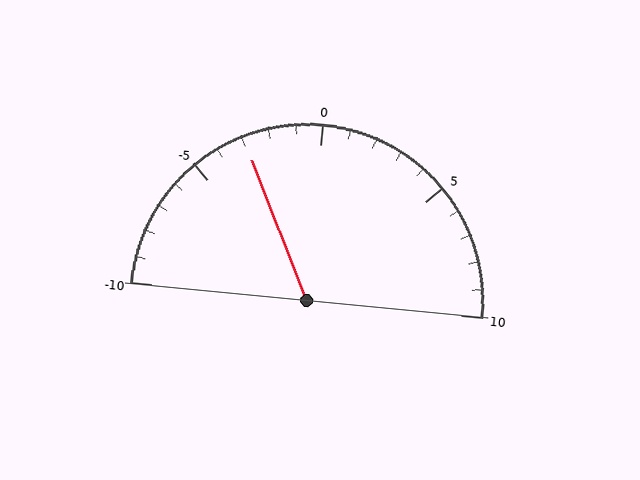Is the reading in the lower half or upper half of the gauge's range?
The reading is in the lower half of the range (-10 to 10).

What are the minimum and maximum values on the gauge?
The gauge ranges from -10 to 10.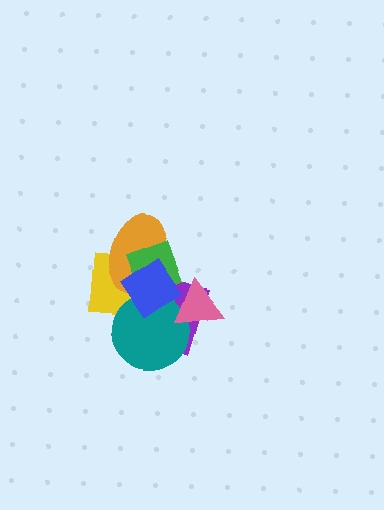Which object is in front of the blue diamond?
The pink triangle is in front of the blue diamond.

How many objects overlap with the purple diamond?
6 objects overlap with the purple diamond.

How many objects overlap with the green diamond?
4 objects overlap with the green diamond.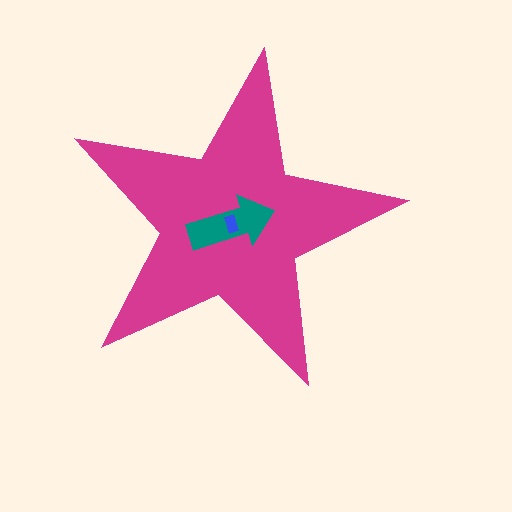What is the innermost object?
The blue rectangle.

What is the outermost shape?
The magenta star.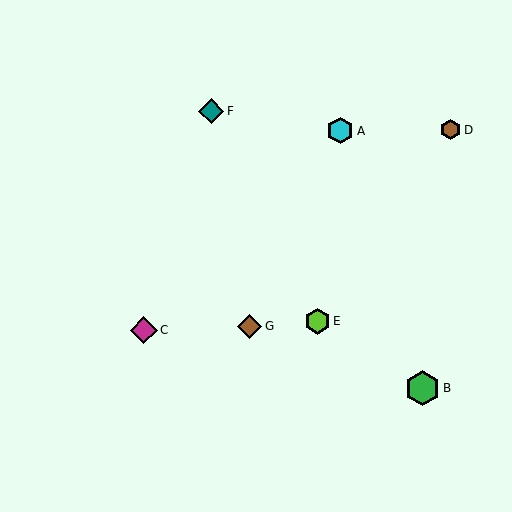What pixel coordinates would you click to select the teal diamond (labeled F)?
Click at (211, 111) to select the teal diamond F.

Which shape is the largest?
The green hexagon (labeled B) is the largest.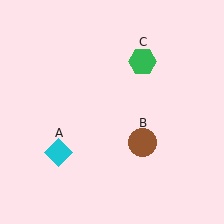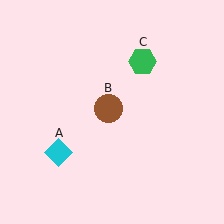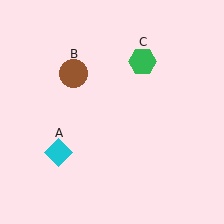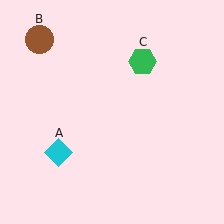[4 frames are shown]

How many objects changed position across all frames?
1 object changed position: brown circle (object B).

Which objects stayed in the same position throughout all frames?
Cyan diamond (object A) and green hexagon (object C) remained stationary.